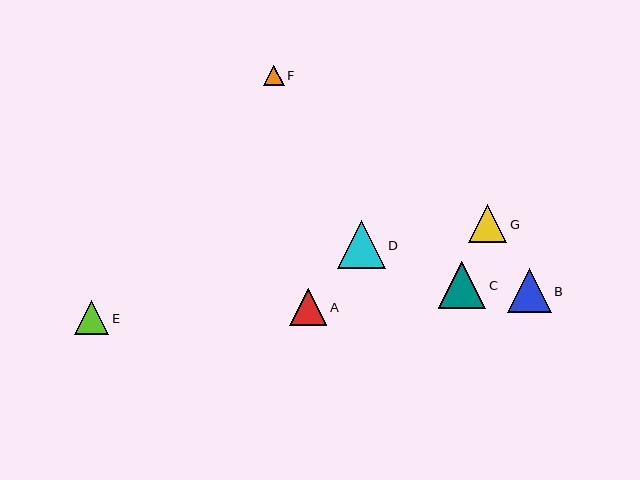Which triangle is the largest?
Triangle D is the largest with a size of approximately 48 pixels.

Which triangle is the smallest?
Triangle F is the smallest with a size of approximately 20 pixels.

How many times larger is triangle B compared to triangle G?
Triangle B is approximately 1.2 times the size of triangle G.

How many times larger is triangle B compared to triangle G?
Triangle B is approximately 1.2 times the size of triangle G.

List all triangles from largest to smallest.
From largest to smallest: D, C, B, G, A, E, F.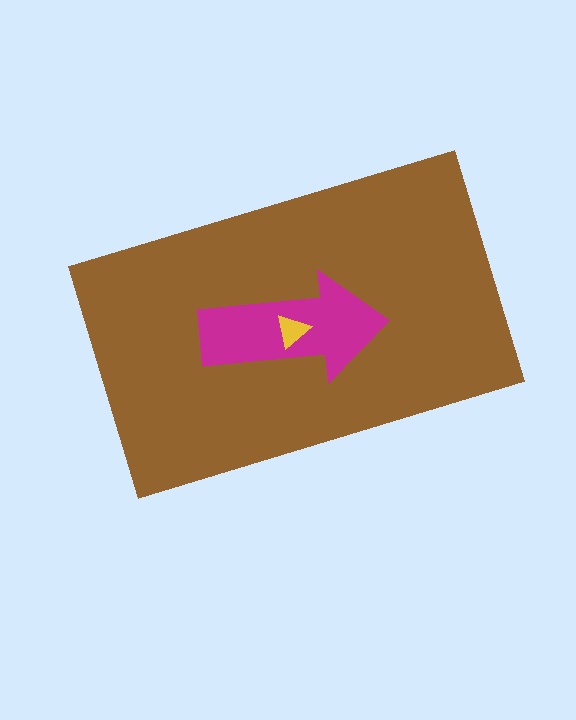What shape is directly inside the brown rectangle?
The magenta arrow.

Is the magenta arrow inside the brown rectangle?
Yes.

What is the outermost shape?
The brown rectangle.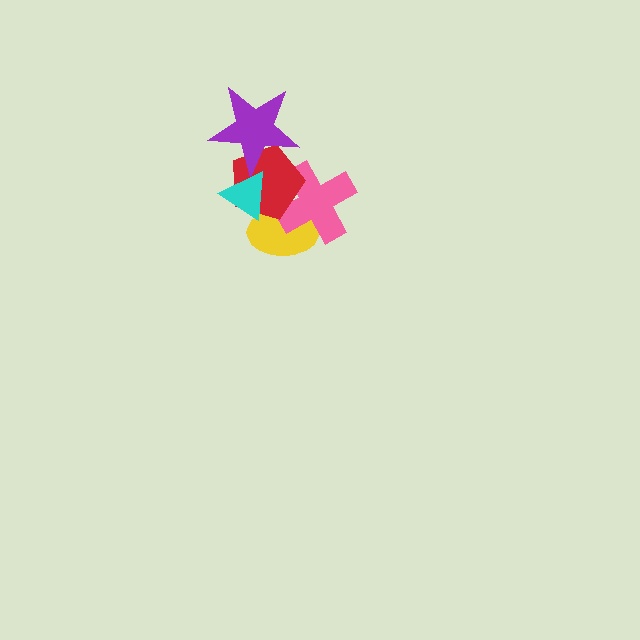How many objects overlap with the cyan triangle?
3 objects overlap with the cyan triangle.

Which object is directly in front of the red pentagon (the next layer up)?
The purple star is directly in front of the red pentagon.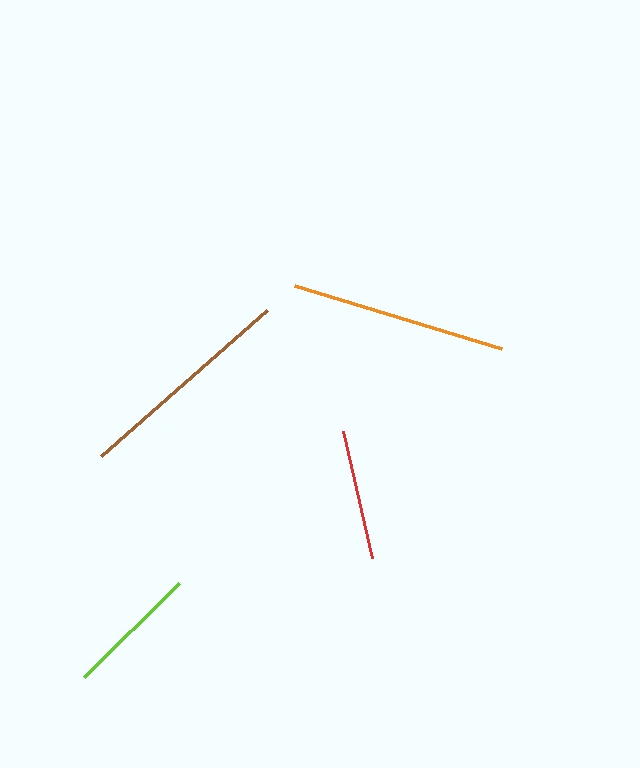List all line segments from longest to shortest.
From longest to shortest: brown, orange, lime, red.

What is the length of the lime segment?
The lime segment is approximately 133 pixels long.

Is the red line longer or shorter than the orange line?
The orange line is longer than the red line.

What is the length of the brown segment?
The brown segment is approximately 221 pixels long.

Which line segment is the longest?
The brown line is the longest at approximately 221 pixels.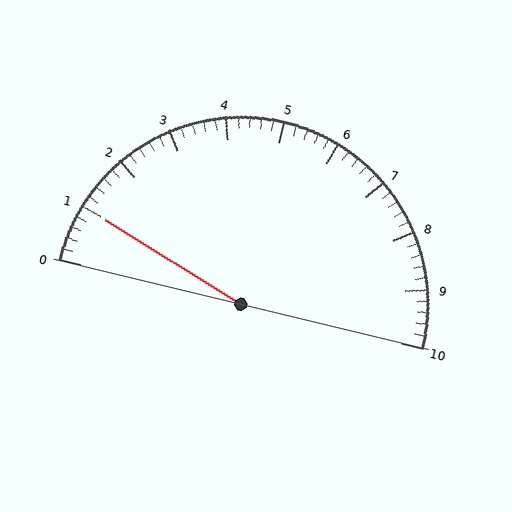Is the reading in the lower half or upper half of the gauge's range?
The reading is in the lower half of the range (0 to 10).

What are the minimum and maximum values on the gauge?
The gauge ranges from 0 to 10.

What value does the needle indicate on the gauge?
The needle indicates approximately 1.0.